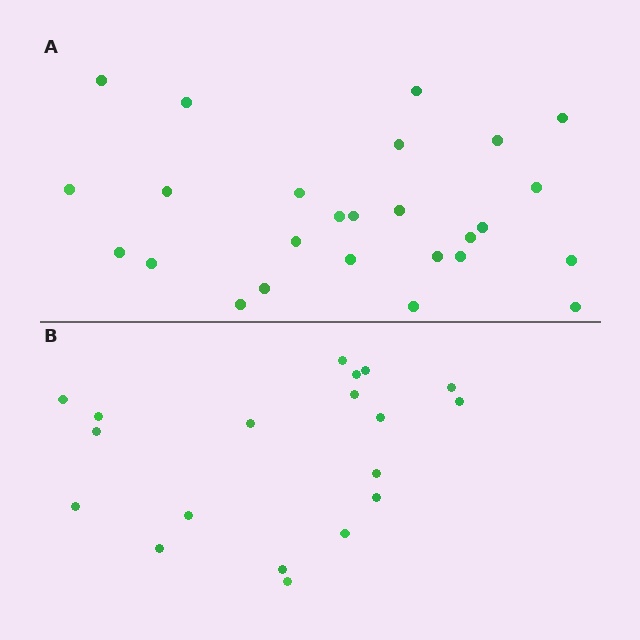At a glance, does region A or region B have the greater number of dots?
Region A (the top region) has more dots.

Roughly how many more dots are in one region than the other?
Region A has roughly 8 or so more dots than region B.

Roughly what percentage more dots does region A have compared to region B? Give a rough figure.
About 35% more.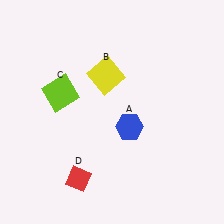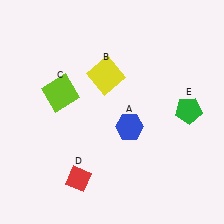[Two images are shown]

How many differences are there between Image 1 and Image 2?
There is 1 difference between the two images.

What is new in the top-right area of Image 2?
A green pentagon (E) was added in the top-right area of Image 2.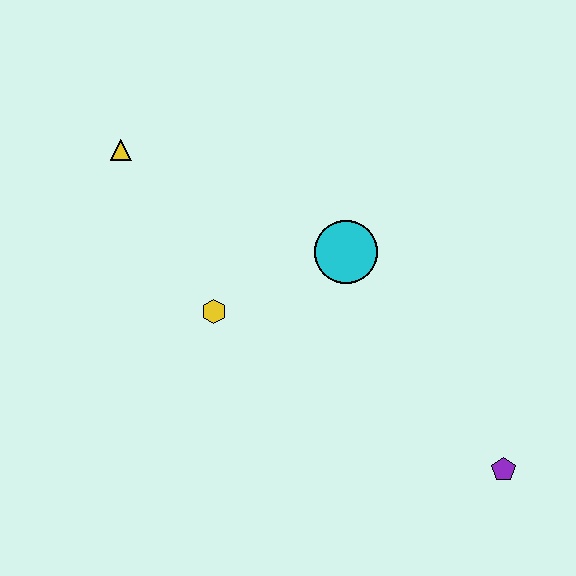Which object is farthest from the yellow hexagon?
The purple pentagon is farthest from the yellow hexagon.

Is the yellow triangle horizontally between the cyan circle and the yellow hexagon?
No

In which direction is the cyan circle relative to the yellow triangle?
The cyan circle is to the right of the yellow triangle.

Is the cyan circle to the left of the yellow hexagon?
No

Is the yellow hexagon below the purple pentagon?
No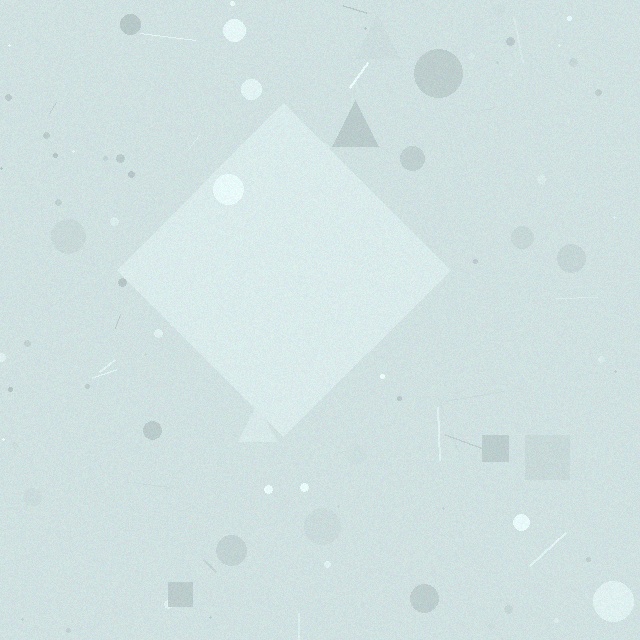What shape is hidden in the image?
A diamond is hidden in the image.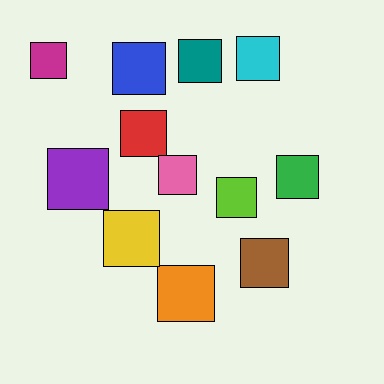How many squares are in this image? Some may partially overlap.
There are 12 squares.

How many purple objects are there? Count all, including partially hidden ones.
There is 1 purple object.